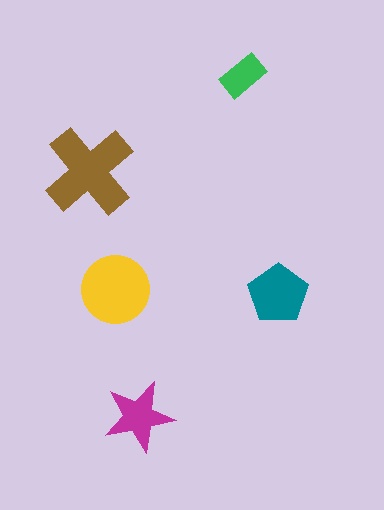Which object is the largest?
The brown cross.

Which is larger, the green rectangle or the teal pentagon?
The teal pentagon.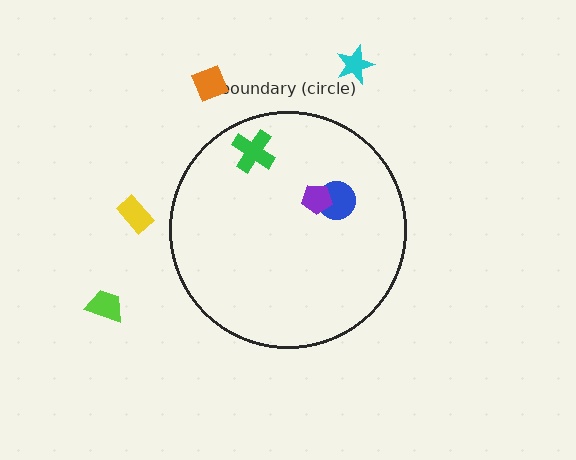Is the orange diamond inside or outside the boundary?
Outside.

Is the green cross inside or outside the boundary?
Inside.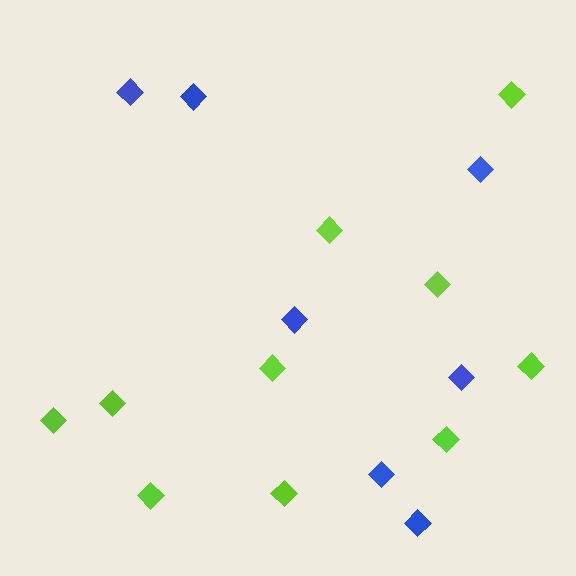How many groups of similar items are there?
There are 2 groups: one group of blue diamonds (7) and one group of lime diamonds (10).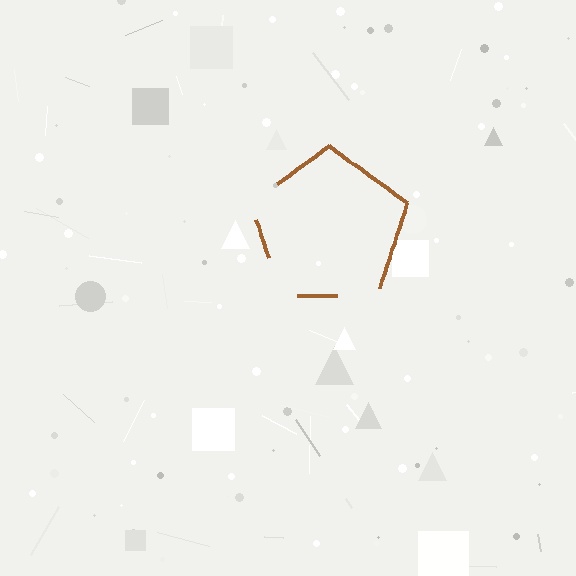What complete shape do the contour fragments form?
The contour fragments form a pentagon.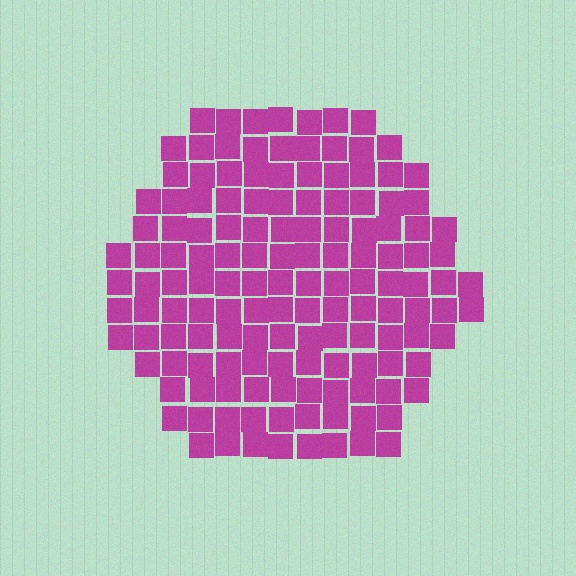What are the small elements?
The small elements are squares.